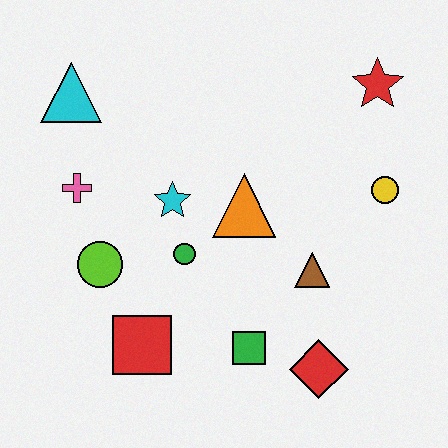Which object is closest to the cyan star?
The green circle is closest to the cyan star.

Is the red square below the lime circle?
Yes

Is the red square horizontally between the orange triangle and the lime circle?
Yes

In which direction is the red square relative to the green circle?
The red square is below the green circle.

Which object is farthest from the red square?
The red star is farthest from the red square.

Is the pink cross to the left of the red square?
Yes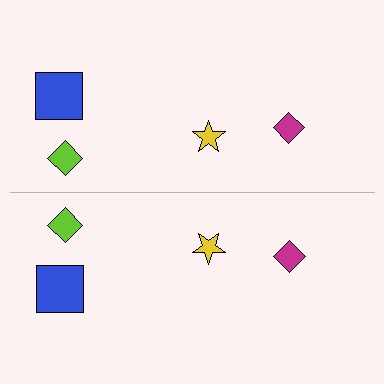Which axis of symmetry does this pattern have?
The pattern has a horizontal axis of symmetry running through the center of the image.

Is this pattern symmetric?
Yes, this pattern has bilateral (reflection) symmetry.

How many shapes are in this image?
There are 8 shapes in this image.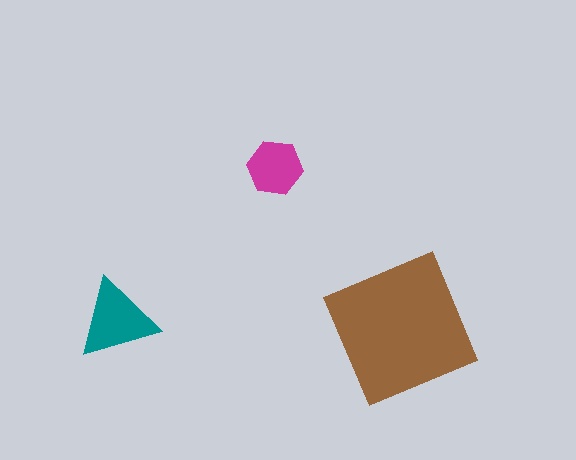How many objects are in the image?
There are 3 objects in the image.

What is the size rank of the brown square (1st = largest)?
1st.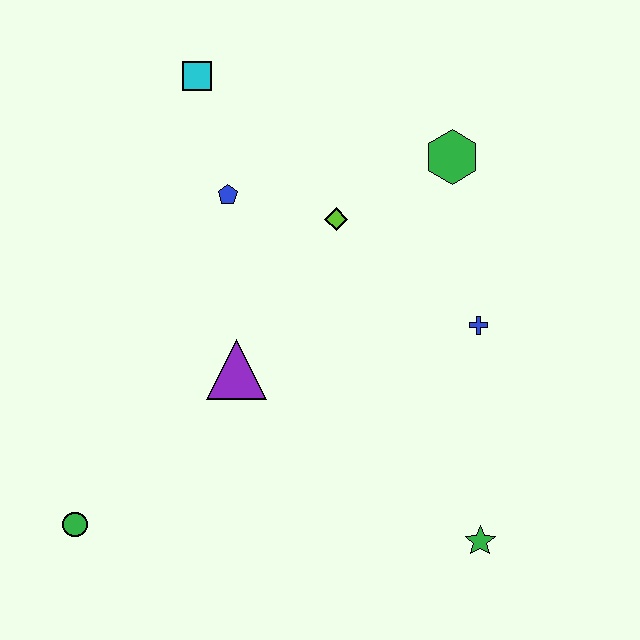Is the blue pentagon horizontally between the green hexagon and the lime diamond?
No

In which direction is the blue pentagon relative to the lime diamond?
The blue pentagon is to the left of the lime diamond.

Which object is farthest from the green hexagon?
The green circle is farthest from the green hexagon.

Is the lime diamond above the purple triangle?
Yes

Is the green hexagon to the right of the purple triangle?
Yes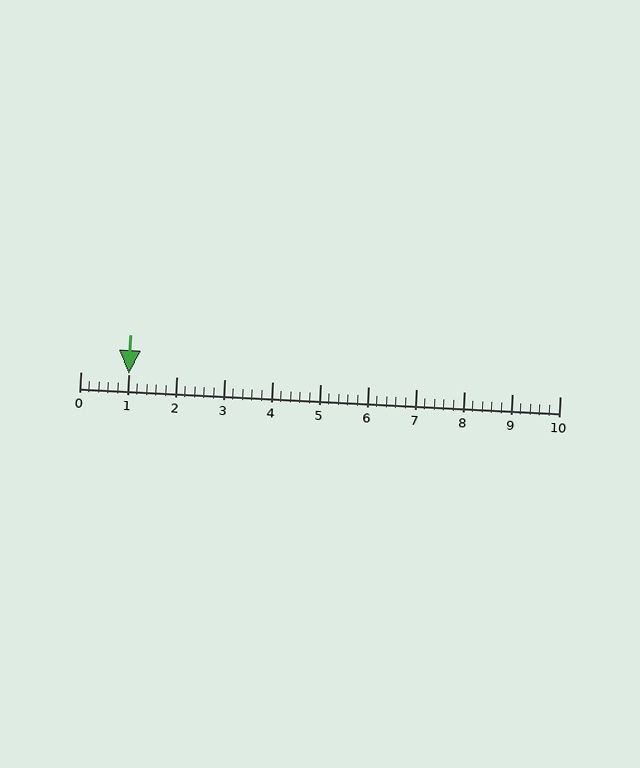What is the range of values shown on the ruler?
The ruler shows values from 0 to 10.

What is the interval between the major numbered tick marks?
The major tick marks are spaced 1 units apart.